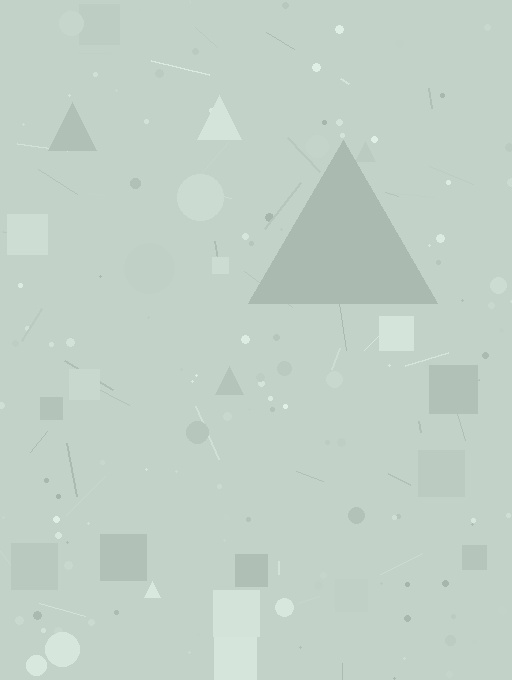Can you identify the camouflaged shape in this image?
The camouflaged shape is a triangle.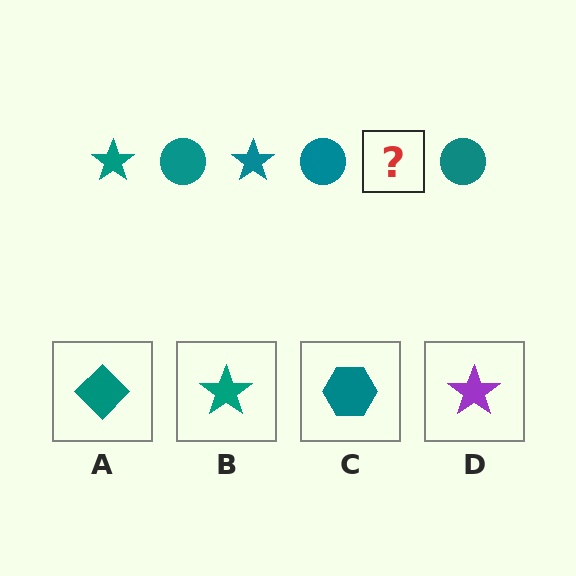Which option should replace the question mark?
Option B.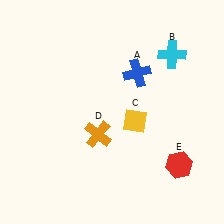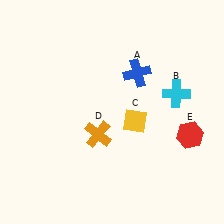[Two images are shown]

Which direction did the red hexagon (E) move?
The red hexagon (E) moved up.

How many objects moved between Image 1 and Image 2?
2 objects moved between the two images.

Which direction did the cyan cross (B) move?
The cyan cross (B) moved down.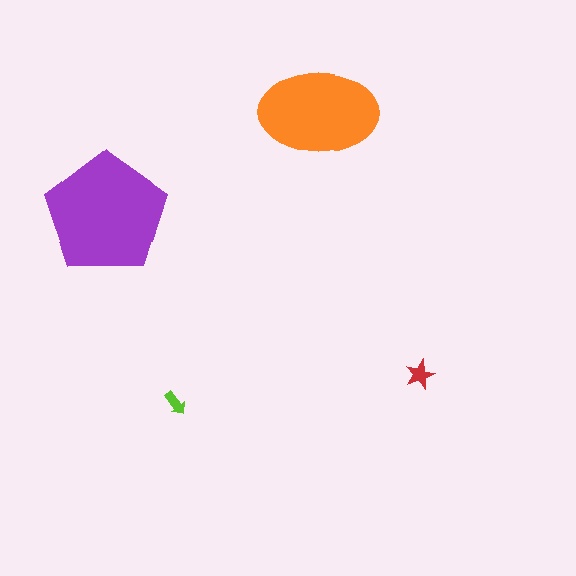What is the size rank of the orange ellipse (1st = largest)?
2nd.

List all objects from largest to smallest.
The purple pentagon, the orange ellipse, the red star, the lime arrow.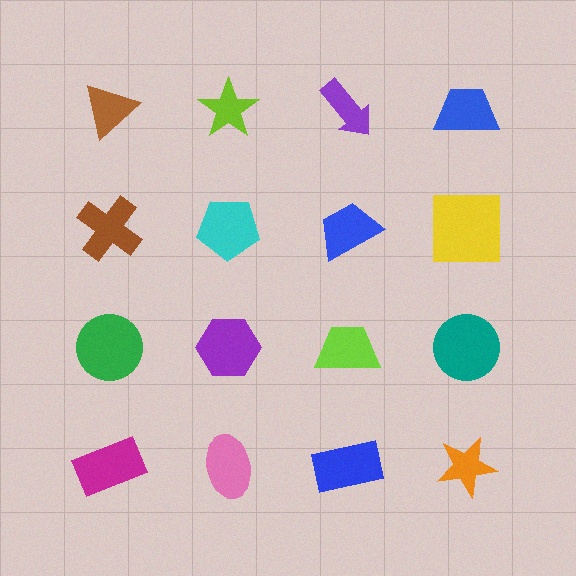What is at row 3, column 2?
A purple hexagon.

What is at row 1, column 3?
A purple arrow.